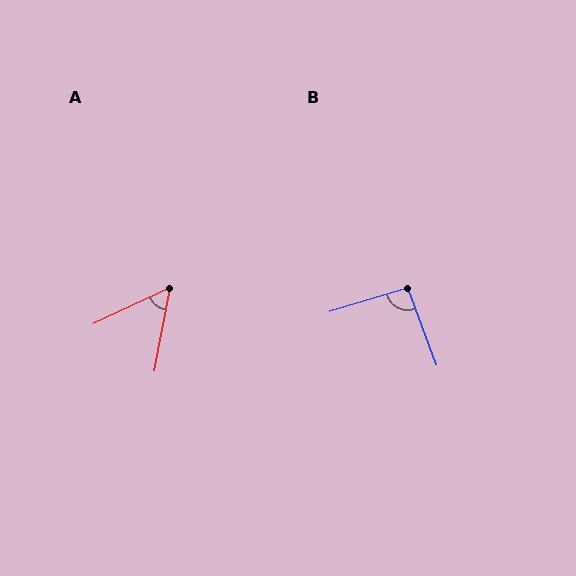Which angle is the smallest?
A, at approximately 55 degrees.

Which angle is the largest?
B, at approximately 93 degrees.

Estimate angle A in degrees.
Approximately 55 degrees.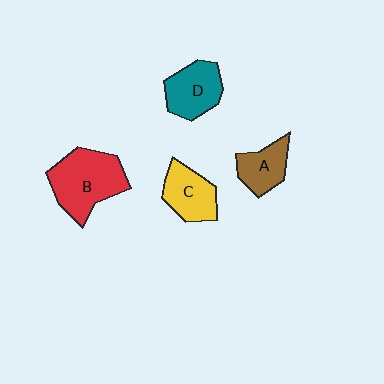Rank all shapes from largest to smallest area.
From largest to smallest: B (red), D (teal), C (yellow), A (brown).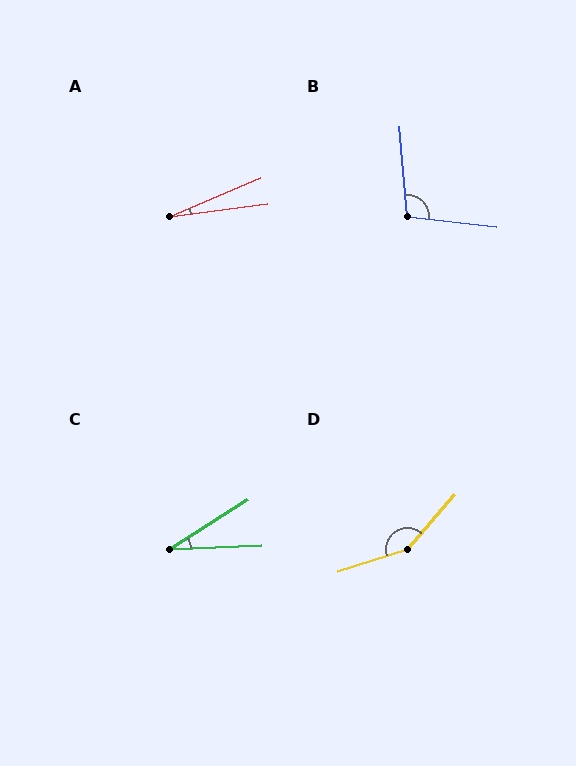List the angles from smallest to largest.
A (15°), C (30°), B (101°), D (149°).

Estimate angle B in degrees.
Approximately 101 degrees.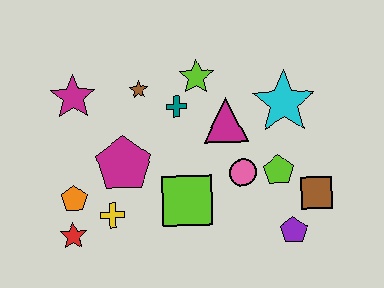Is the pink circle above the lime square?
Yes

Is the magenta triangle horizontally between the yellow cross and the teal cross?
No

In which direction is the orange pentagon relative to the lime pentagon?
The orange pentagon is to the left of the lime pentagon.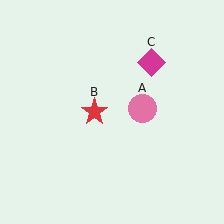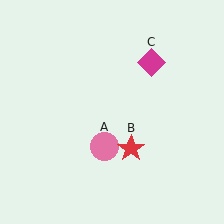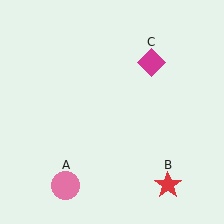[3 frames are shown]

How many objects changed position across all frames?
2 objects changed position: pink circle (object A), red star (object B).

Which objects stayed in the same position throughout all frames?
Magenta diamond (object C) remained stationary.